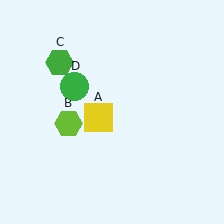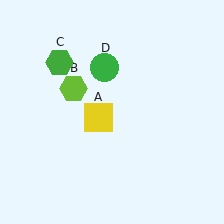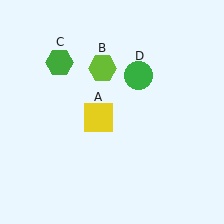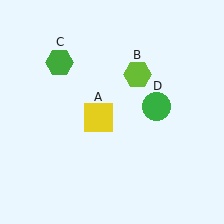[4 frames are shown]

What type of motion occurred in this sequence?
The lime hexagon (object B), green circle (object D) rotated clockwise around the center of the scene.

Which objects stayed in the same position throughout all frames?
Yellow square (object A) and green hexagon (object C) remained stationary.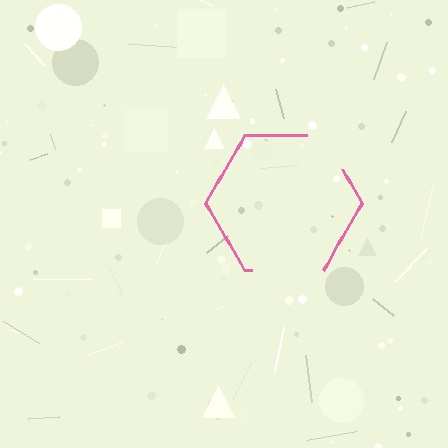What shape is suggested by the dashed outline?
The dashed outline suggests a hexagon.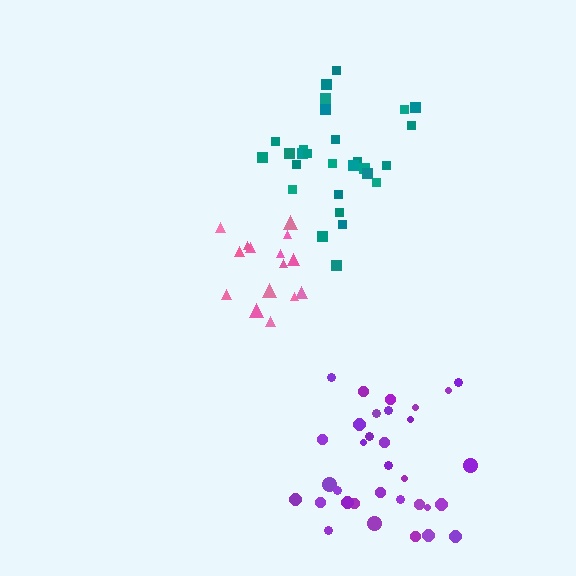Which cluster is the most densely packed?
Teal.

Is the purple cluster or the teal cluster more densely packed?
Teal.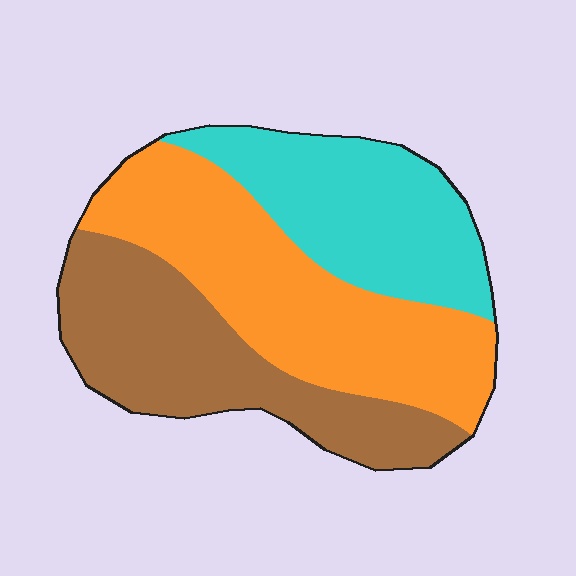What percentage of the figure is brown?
Brown covers about 30% of the figure.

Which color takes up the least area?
Cyan, at roughly 30%.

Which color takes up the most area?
Orange, at roughly 40%.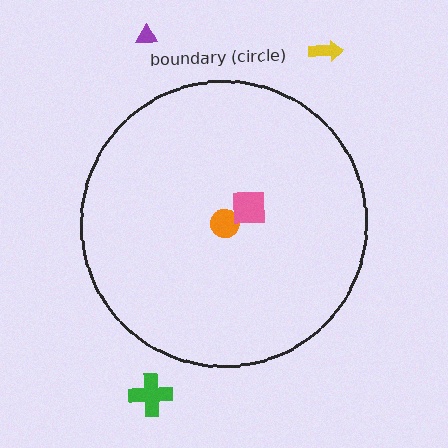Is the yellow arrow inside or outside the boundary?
Outside.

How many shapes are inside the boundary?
2 inside, 3 outside.